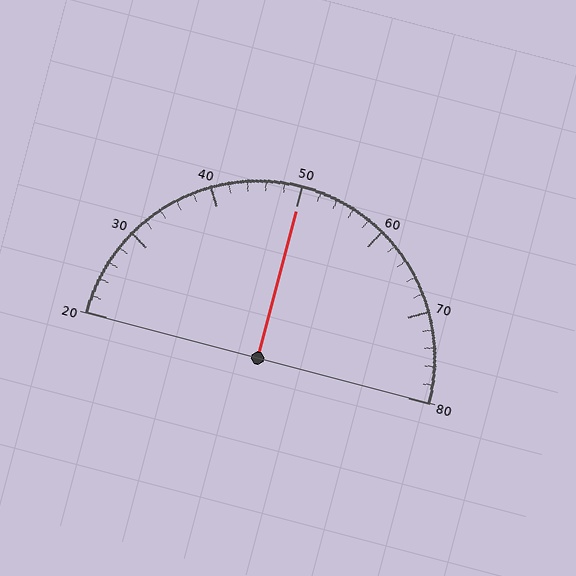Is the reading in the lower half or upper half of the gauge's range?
The reading is in the upper half of the range (20 to 80).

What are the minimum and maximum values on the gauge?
The gauge ranges from 20 to 80.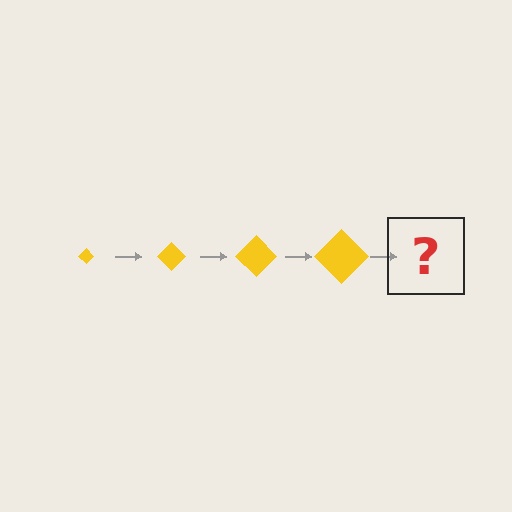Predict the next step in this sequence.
The next step is a yellow diamond, larger than the previous one.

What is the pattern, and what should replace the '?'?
The pattern is that the diamond gets progressively larger each step. The '?' should be a yellow diamond, larger than the previous one.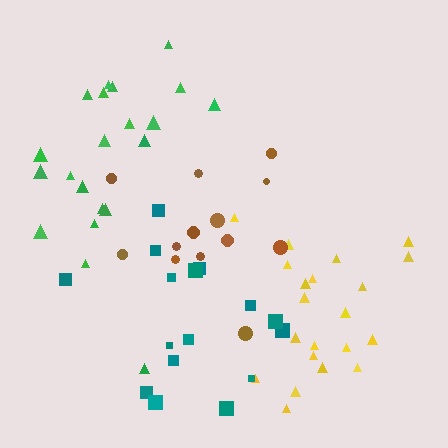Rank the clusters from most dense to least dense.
yellow, teal, brown, green.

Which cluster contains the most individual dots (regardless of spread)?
Yellow (21).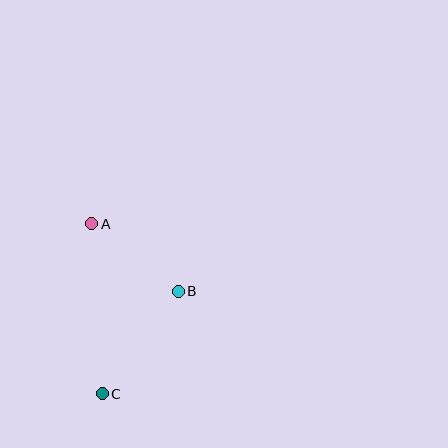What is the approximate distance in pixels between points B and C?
The distance between B and C is approximately 128 pixels.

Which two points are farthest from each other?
Points A and C are farthest from each other.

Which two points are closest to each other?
Points A and B are closest to each other.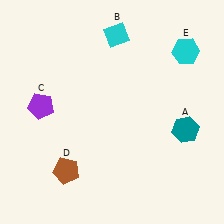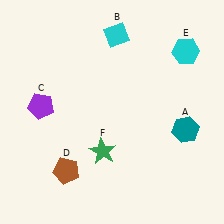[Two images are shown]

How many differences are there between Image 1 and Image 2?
There is 1 difference between the two images.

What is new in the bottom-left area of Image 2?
A green star (F) was added in the bottom-left area of Image 2.